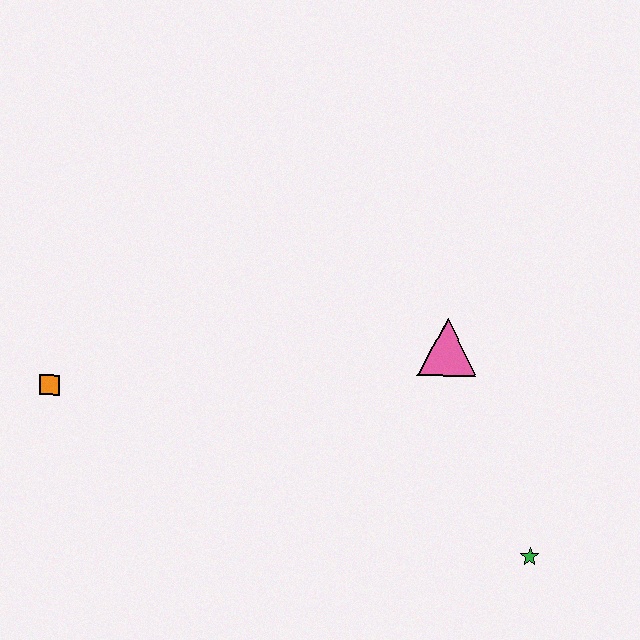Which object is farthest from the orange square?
The green star is farthest from the orange square.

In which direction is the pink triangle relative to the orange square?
The pink triangle is to the right of the orange square.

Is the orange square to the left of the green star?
Yes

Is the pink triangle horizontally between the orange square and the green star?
Yes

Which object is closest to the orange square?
The pink triangle is closest to the orange square.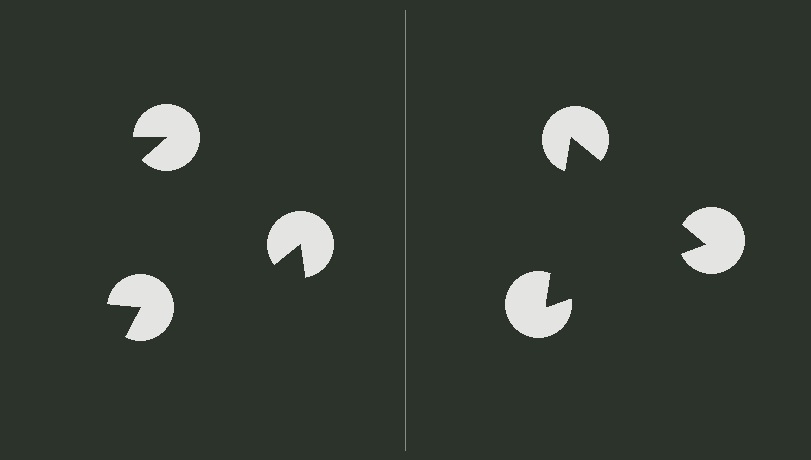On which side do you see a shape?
An illusory triangle appears on the right side. On the left side the wedge cuts are rotated, so no coherent shape forms.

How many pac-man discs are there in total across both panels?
6 — 3 on each side.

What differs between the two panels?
The pac-man discs are positioned identically on both sides; only the wedge orientations differ. On the right they align to a triangle; on the left they are misaligned.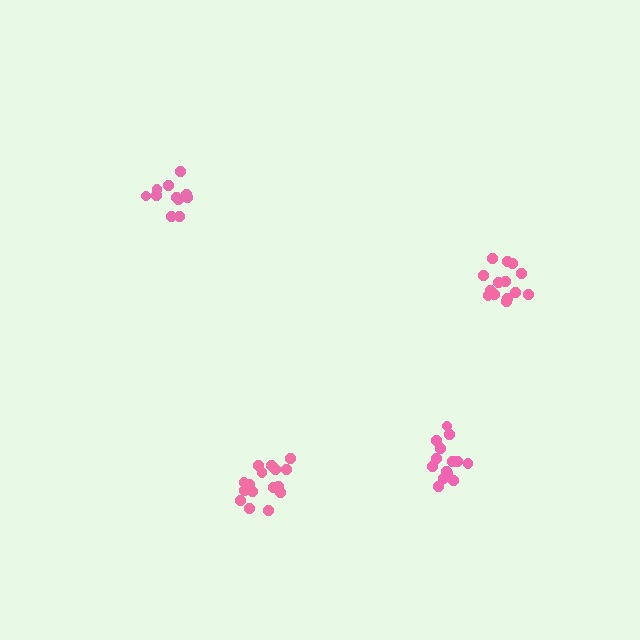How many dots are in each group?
Group 1: 14 dots, Group 2: 16 dots, Group 3: 14 dots, Group 4: 11 dots (55 total).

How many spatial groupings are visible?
There are 4 spatial groupings.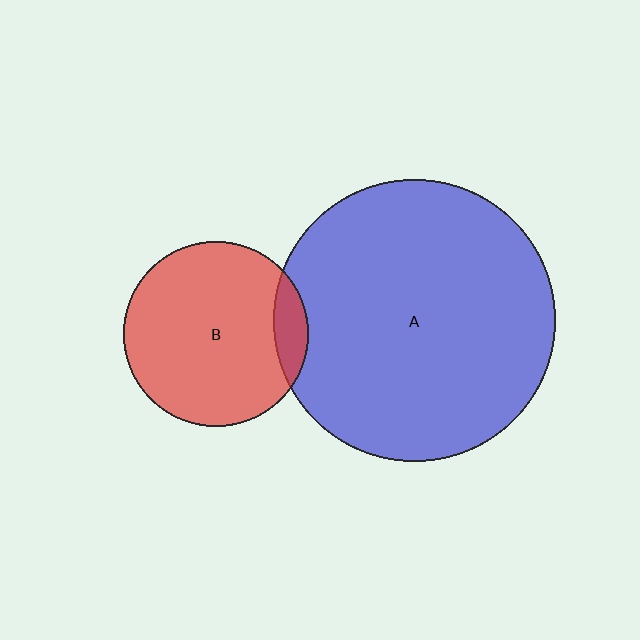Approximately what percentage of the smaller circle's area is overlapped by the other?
Approximately 10%.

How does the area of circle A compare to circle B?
Approximately 2.3 times.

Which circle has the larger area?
Circle A (blue).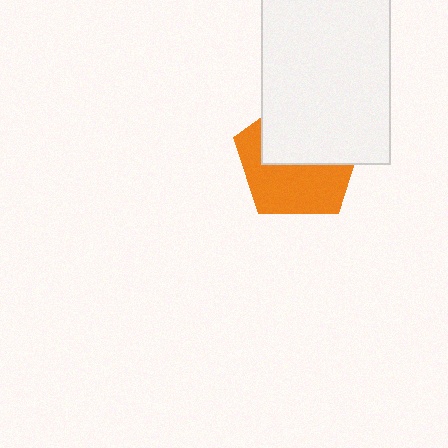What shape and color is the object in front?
The object in front is a white rectangle.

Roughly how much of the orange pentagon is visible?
About half of it is visible (roughly 50%).